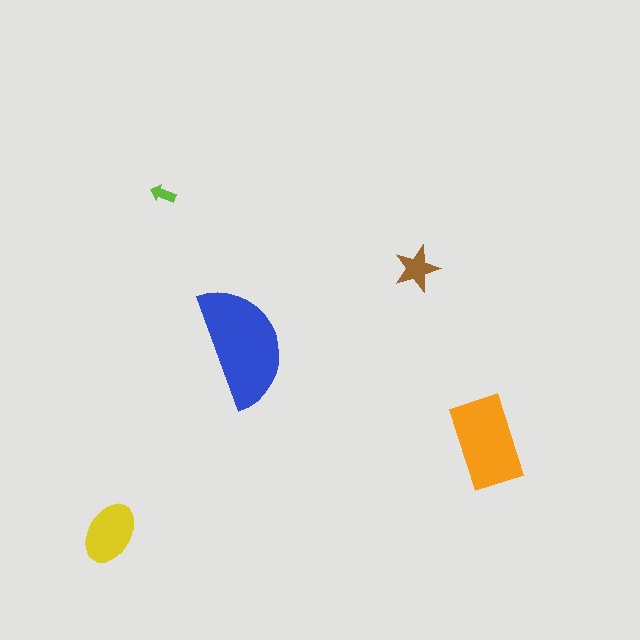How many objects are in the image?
There are 5 objects in the image.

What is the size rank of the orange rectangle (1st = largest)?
2nd.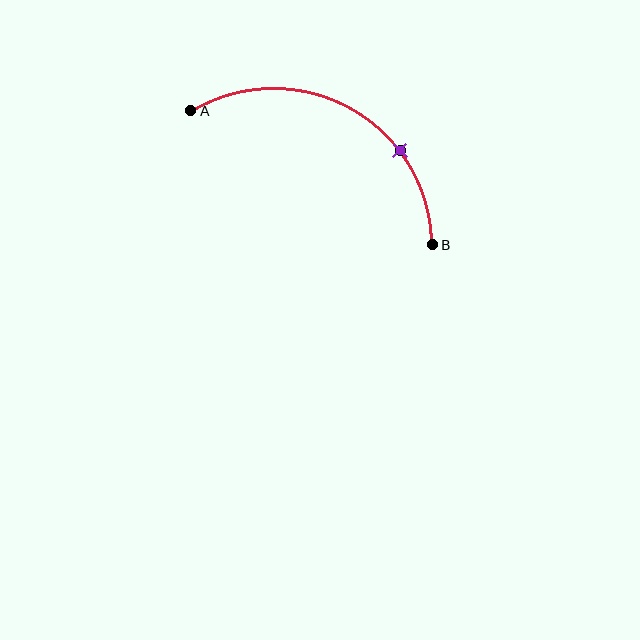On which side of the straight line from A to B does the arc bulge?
The arc bulges above the straight line connecting A and B.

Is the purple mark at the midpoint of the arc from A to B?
No. The purple mark lies on the arc but is closer to endpoint B. The arc midpoint would be at the point on the curve equidistant along the arc from both A and B.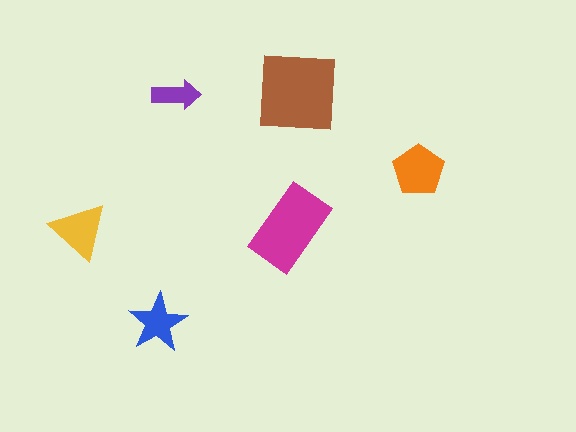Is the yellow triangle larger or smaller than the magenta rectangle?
Smaller.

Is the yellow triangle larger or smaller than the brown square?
Smaller.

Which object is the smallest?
The purple arrow.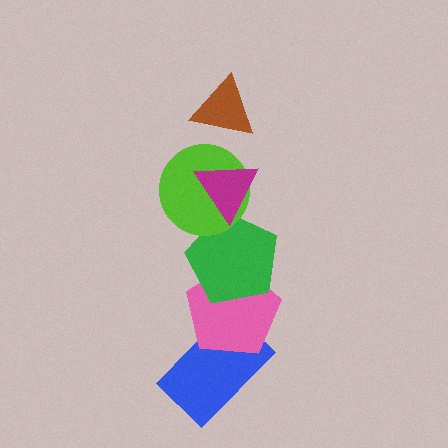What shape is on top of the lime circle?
The magenta triangle is on top of the lime circle.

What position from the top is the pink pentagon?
The pink pentagon is 5th from the top.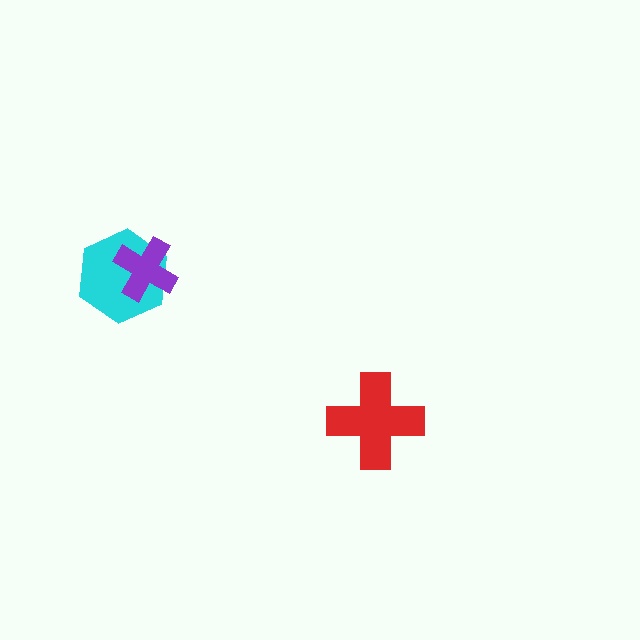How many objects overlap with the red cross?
0 objects overlap with the red cross.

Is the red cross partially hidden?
No, no other shape covers it.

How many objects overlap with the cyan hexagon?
1 object overlaps with the cyan hexagon.